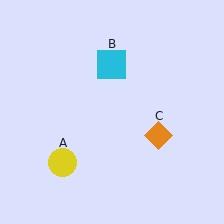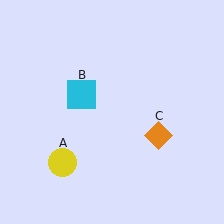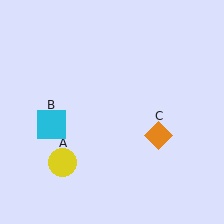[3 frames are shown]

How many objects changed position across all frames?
1 object changed position: cyan square (object B).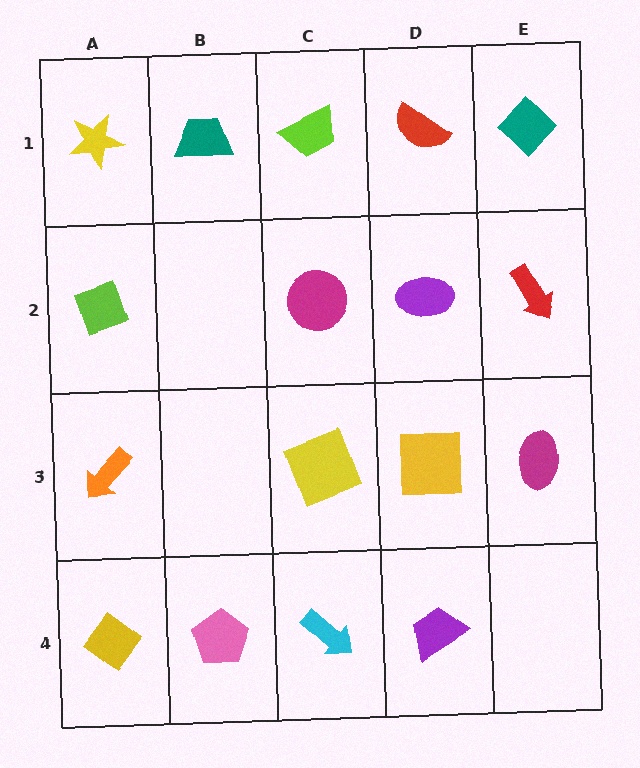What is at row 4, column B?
A pink pentagon.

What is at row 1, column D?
A red semicircle.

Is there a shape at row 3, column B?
No, that cell is empty.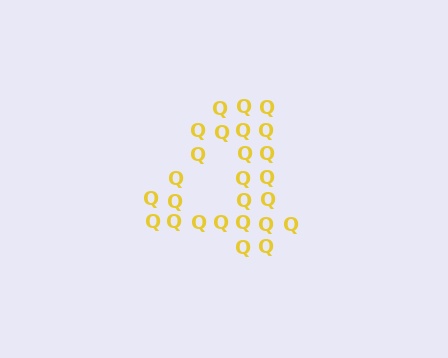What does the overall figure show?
The overall figure shows the digit 4.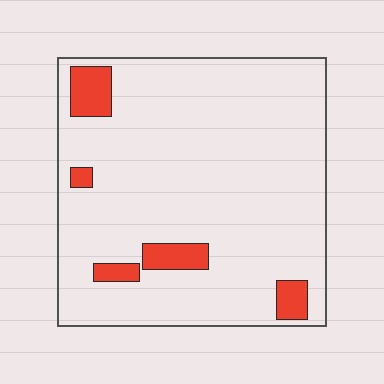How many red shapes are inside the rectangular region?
5.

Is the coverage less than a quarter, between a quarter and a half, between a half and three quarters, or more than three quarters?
Less than a quarter.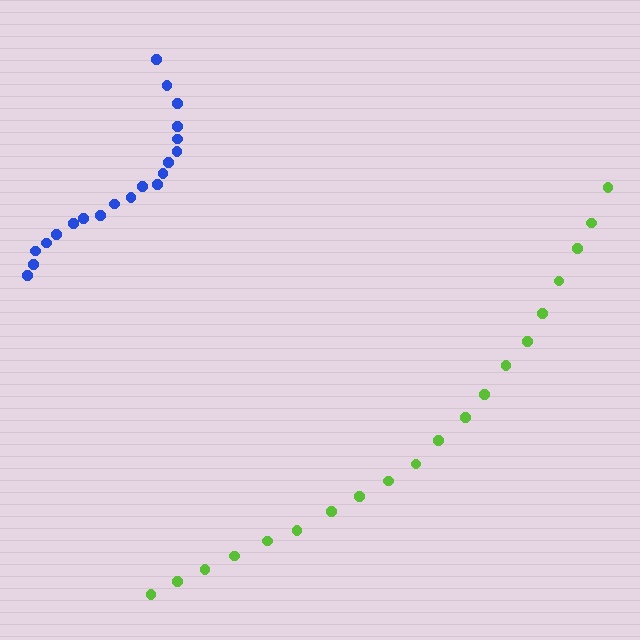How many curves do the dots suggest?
There are 2 distinct paths.